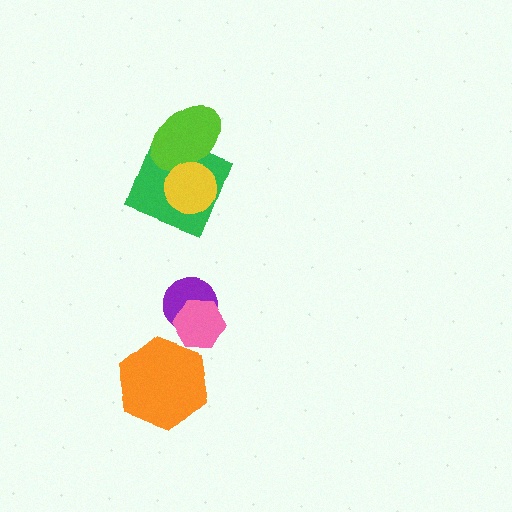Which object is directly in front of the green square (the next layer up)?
The lime ellipse is directly in front of the green square.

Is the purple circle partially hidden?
Yes, it is partially covered by another shape.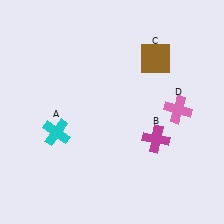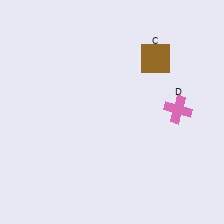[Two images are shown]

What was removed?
The cyan cross (A), the magenta cross (B) were removed in Image 2.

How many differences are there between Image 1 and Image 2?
There are 2 differences between the two images.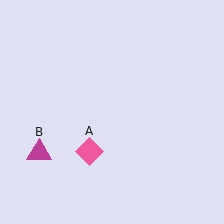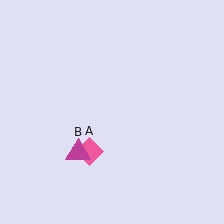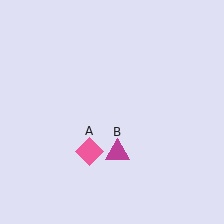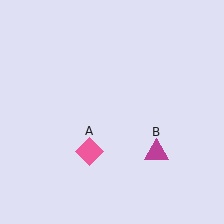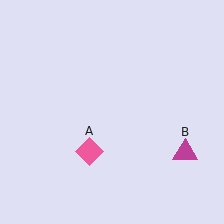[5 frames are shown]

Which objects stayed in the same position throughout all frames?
Pink diamond (object A) remained stationary.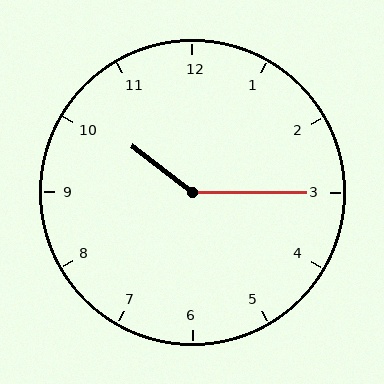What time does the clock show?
10:15.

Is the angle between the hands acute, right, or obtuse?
It is obtuse.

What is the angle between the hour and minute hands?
Approximately 142 degrees.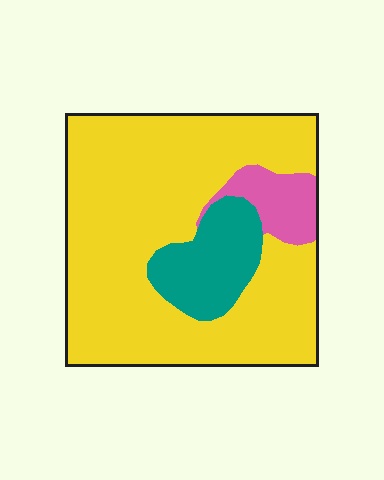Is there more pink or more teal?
Teal.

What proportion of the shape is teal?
Teal covers 14% of the shape.